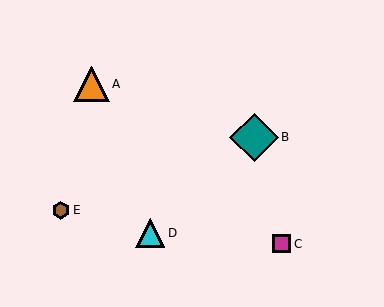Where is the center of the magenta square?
The center of the magenta square is at (282, 244).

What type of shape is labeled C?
Shape C is a magenta square.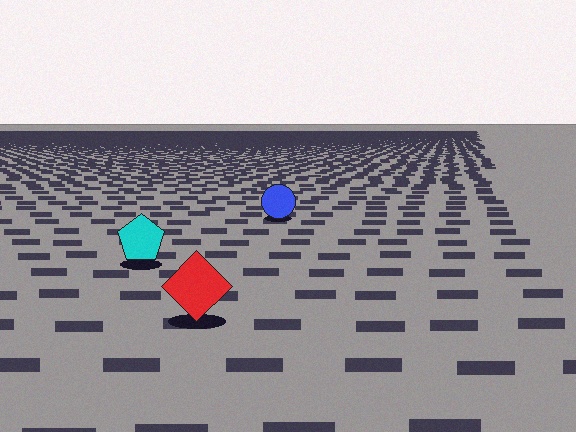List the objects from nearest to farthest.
From nearest to farthest: the red diamond, the cyan pentagon, the blue circle.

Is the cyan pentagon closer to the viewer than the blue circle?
Yes. The cyan pentagon is closer — you can tell from the texture gradient: the ground texture is coarser near it.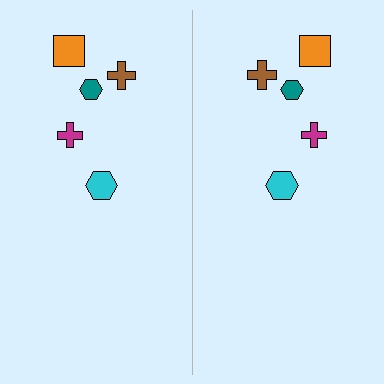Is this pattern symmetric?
Yes, this pattern has bilateral (reflection) symmetry.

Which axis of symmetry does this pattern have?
The pattern has a vertical axis of symmetry running through the center of the image.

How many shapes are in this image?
There are 10 shapes in this image.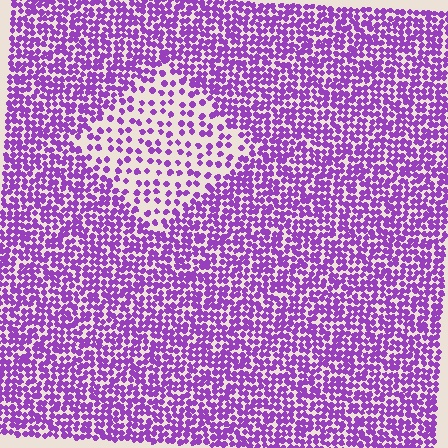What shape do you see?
I see a diamond.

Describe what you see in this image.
The image contains small purple elements arranged at two different densities. A diamond-shaped region is visible where the elements are less densely packed than the surrounding area.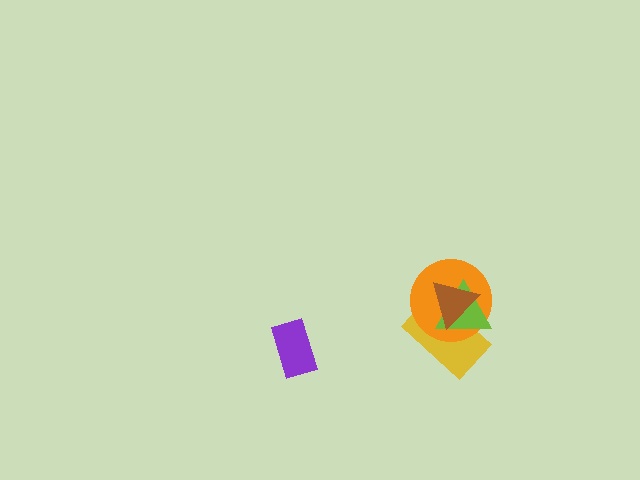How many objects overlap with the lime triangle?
3 objects overlap with the lime triangle.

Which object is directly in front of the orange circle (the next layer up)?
The lime triangle is directly in front of the orange circle.